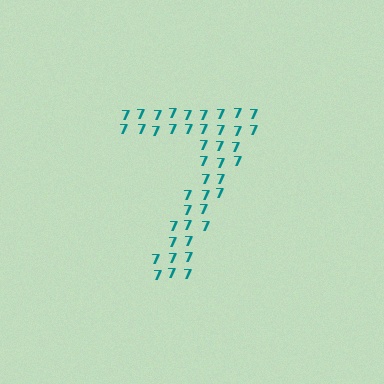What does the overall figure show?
The overall figure shows the digit 7.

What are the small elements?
The small elements are digit 7's.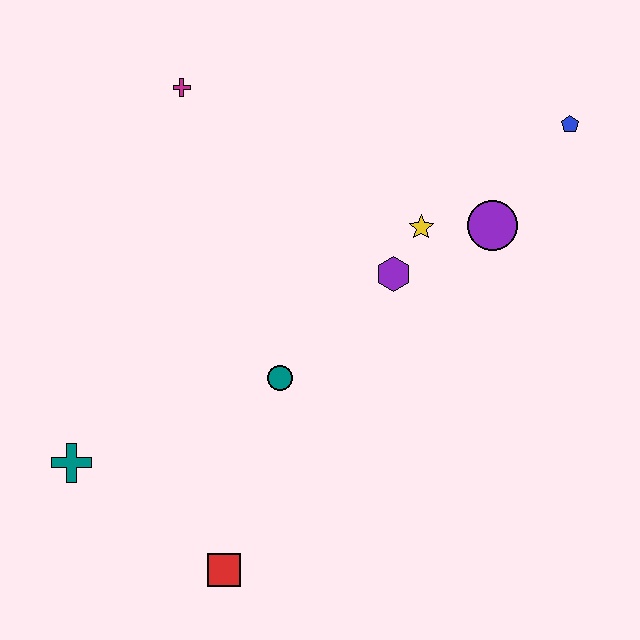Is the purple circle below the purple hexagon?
No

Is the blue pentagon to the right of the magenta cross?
Yes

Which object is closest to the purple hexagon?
The yellow star is closest to the purple hexagon.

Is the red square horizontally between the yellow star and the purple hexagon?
No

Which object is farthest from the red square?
The blue pentagon is farthest from the red square.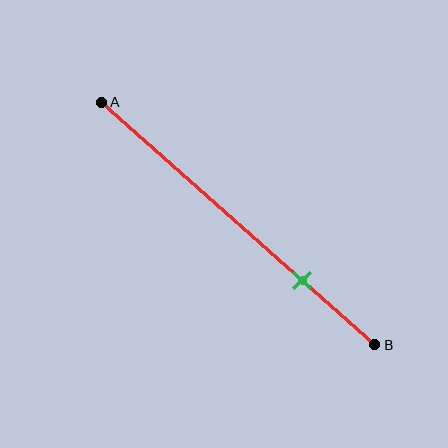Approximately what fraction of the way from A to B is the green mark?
The green mark is approximately 75% of the way from A to B.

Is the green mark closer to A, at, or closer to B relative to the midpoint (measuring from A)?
The green mark is closer to point B than the midpoint of segment AB.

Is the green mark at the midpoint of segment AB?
No, the mark is at about 75% from A, not at the 50% midpoint.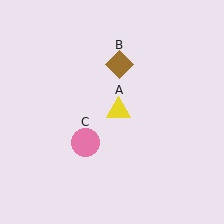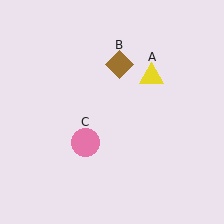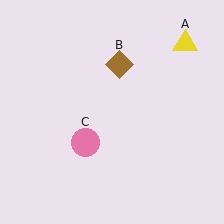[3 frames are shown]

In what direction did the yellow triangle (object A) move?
The yellow triangle (object A) moved up and to the right.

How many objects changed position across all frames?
1 object changed position: yellow triangle (object A).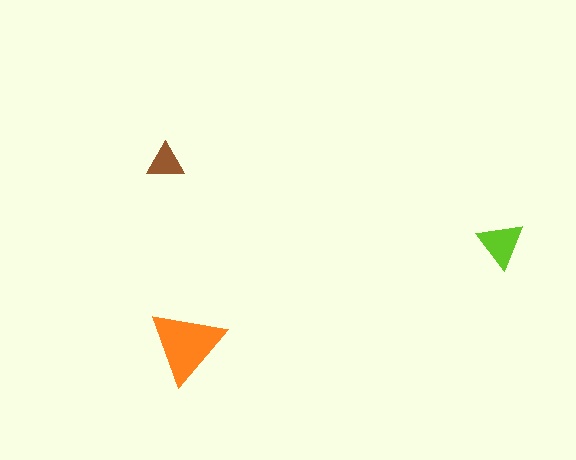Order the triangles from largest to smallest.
the orange one, the lime one, the brown one.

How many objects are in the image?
There are 3 objects in the image.